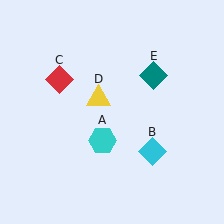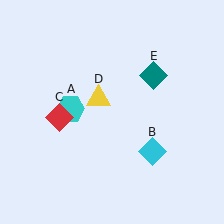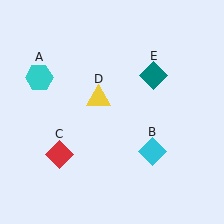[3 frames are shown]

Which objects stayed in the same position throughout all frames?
Cyan diamond (object B) and yellow triangle (object D) and teal diamond (object E) remained stationary.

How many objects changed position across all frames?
2 objects changed position: cyan hexagon (object A), red diamond (object C).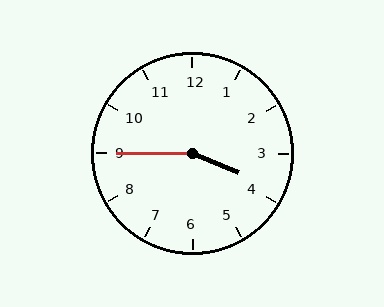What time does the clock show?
3:45.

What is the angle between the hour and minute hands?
Approximately 158 degrees.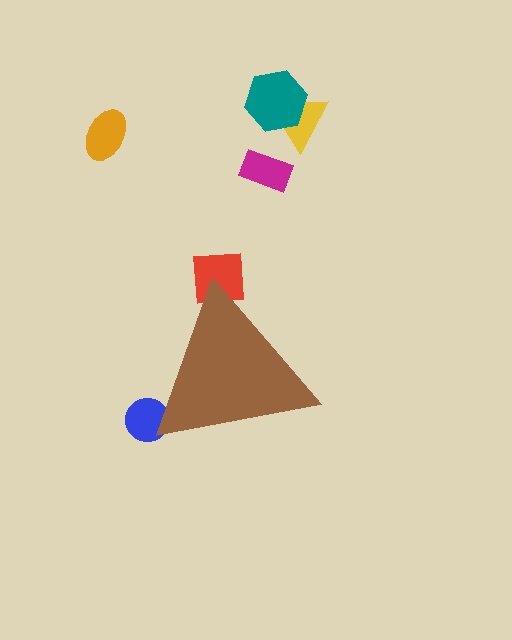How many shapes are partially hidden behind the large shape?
2 shapes are partially hidden.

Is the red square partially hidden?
Yes, the red square is partially hidden behind the brown triangle.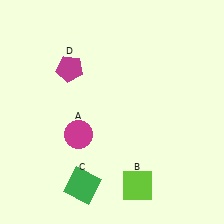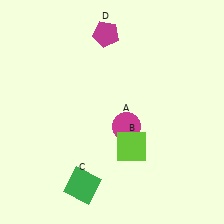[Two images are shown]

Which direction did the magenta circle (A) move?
The magenta circle (A) moved right.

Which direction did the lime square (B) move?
The lime square (B) moved up.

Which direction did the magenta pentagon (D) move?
The magenta pentagon (D) moved right.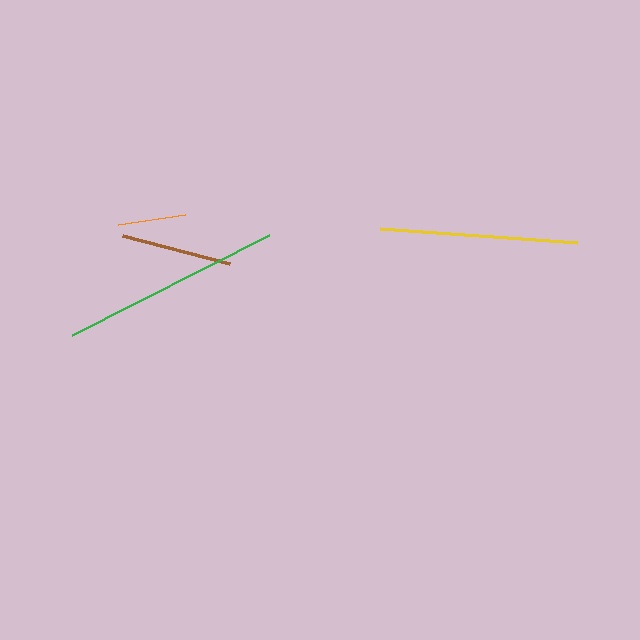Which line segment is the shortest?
The orange line is the shortest at approximately 68 pixels.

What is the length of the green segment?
The green segment is approximately 221 pixels long.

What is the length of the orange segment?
The orange segment is approximately 68 pixels long.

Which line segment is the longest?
The green line is the longest at approximately 221 pixels.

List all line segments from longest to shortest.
From longest to shortest: green, yellow, brown, orange.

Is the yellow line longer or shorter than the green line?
The green line is longer than the yellow line.